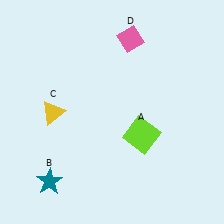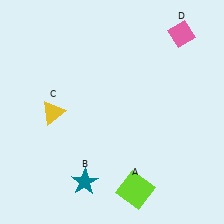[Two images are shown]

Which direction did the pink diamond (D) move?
The pink diamond (D) moved right.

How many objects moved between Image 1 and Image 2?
3 objects moved between the two images.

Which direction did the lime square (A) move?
The lime square (A) moved down.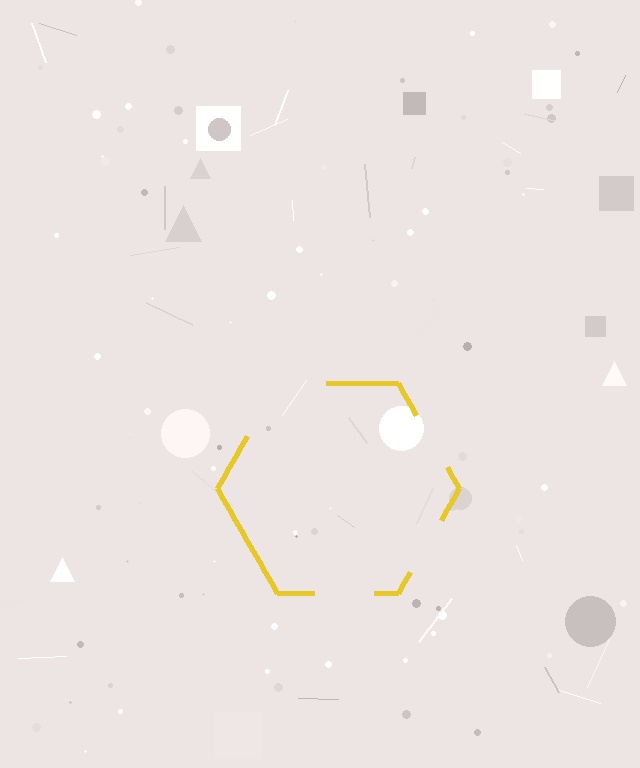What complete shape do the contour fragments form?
The contour fragments form a hexagon.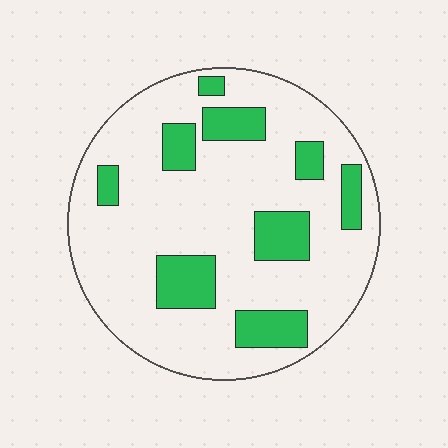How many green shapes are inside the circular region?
9.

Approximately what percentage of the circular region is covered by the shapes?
Approximately 20%.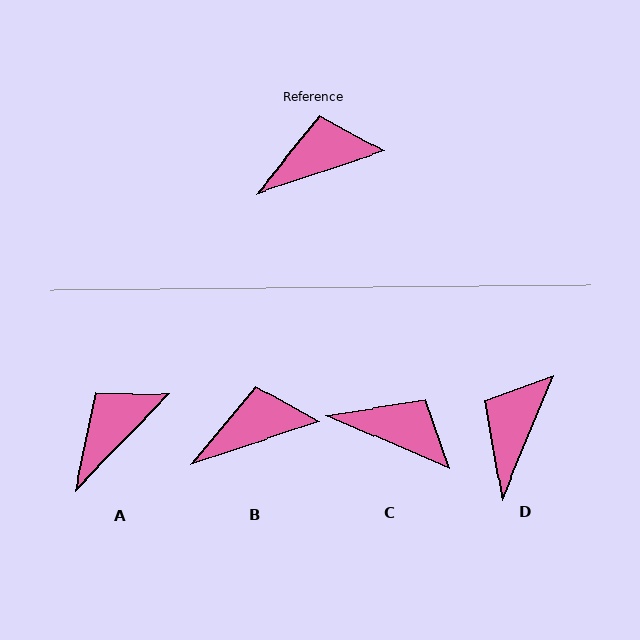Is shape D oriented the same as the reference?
No, it is off by about 49 degrees.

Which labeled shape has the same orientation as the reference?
B.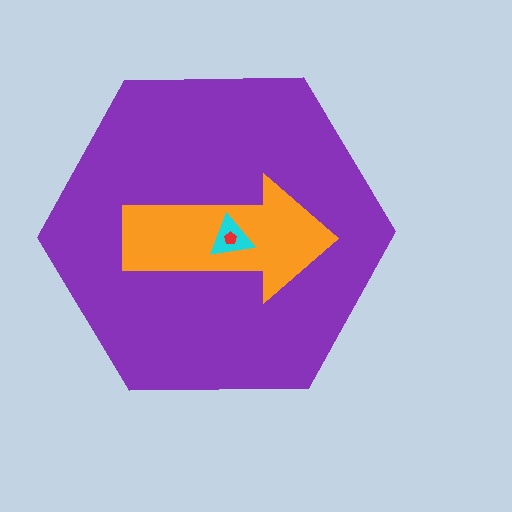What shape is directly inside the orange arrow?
The cyan triangle.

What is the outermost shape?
The purple hexagon.